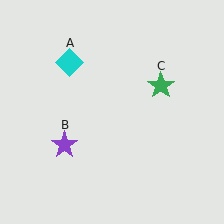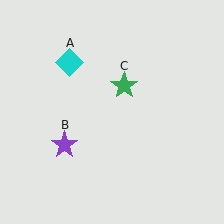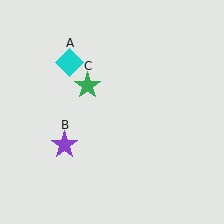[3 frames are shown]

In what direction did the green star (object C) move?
The green star (object C) moved left.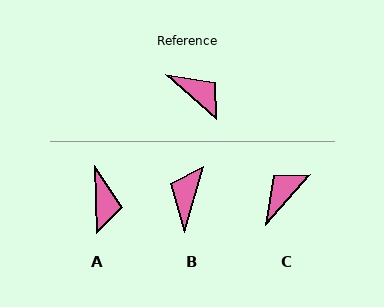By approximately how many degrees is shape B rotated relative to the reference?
Approximately 116 degrees counter-clockwise.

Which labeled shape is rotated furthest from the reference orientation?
B, about 116 degrees away.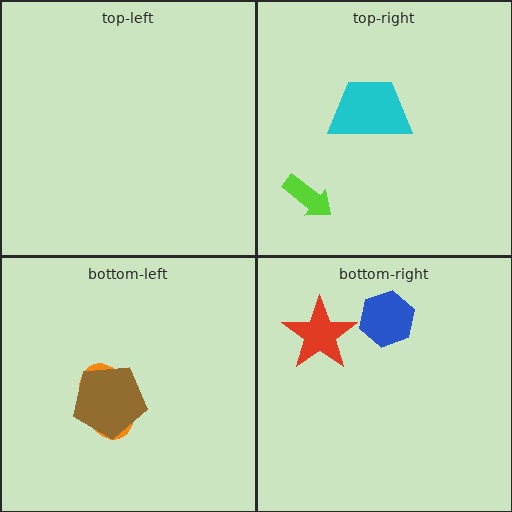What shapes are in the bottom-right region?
The blue hexagon, the red star.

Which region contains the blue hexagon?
The bottom-right region.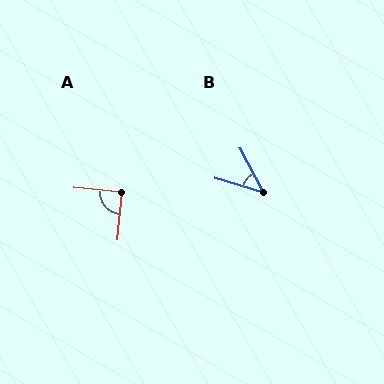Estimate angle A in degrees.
Approximately 89 degrees.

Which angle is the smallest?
B, at approximately 46 degrees.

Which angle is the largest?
A, at approximately 89 degrees.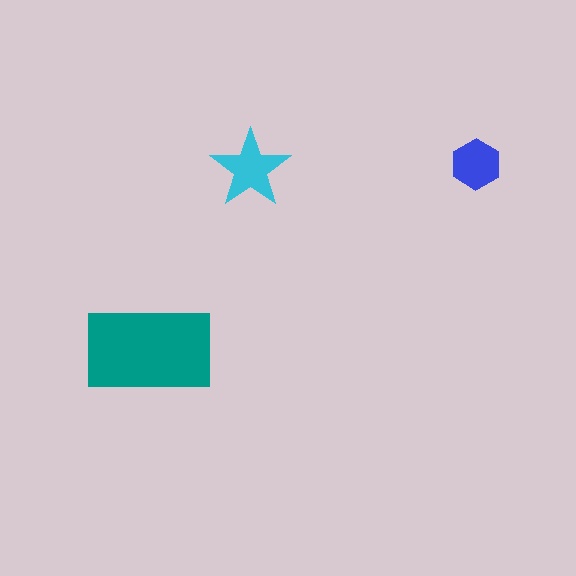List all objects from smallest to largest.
The blue hexagon, the cyan star, the teal rectangle.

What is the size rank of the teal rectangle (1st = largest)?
1st.